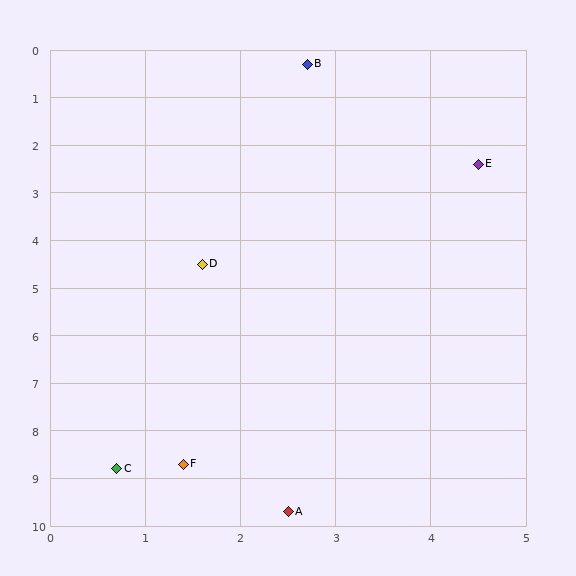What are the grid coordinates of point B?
Point B is at approximately (2.7, 0.3).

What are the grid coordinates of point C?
Point C is at approximately (0.7, 8.8).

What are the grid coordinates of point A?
Point A is at approximately (2.5, 9.7).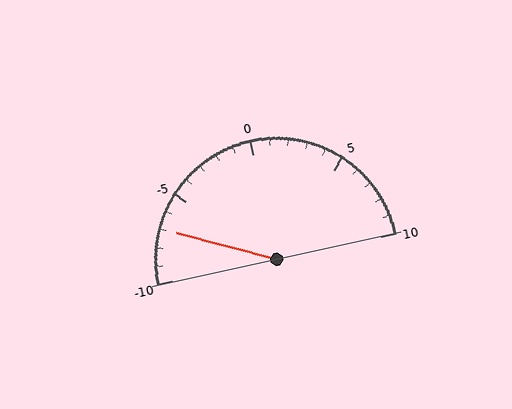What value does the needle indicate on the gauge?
The needle indicates approximately -7.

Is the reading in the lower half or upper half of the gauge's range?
The reading is in the lower half of the range (-10 to 10).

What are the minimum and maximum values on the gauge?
The gauge ranges from -10 to 10.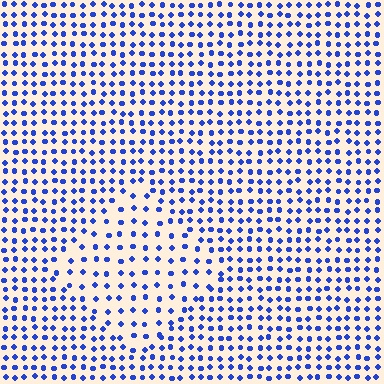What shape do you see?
I see a diamond.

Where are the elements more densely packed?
The elements are more densely packed outside the diamond boundary.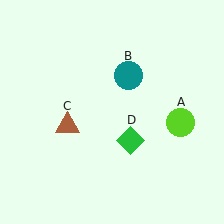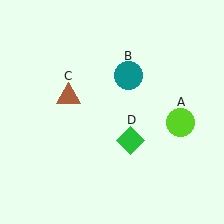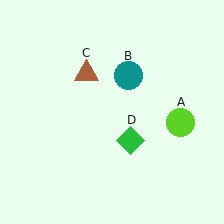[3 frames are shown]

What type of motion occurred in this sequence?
The brown triangle (object C) rotated clockwise around the center of the scene.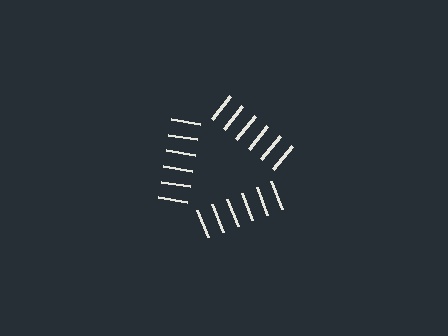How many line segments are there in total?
18 — 6 along each of the 3 edges.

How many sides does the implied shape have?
3 sides — the line-ends trace a triangle.